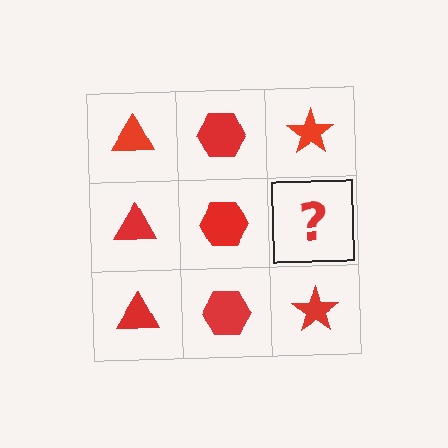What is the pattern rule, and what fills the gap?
The rule is that each column has a consistent shape. The gap should be filled with a red star.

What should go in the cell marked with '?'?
The missing cell should contain a red star.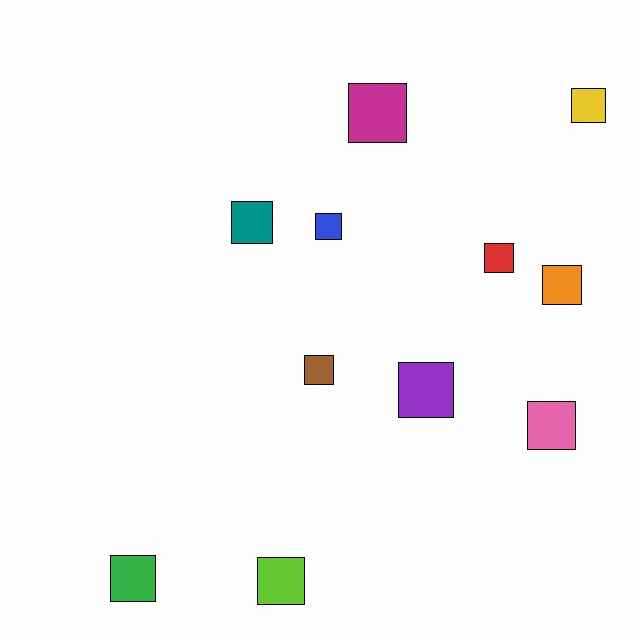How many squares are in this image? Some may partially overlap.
There are 11 squares.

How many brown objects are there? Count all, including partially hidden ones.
There is 1 brown object.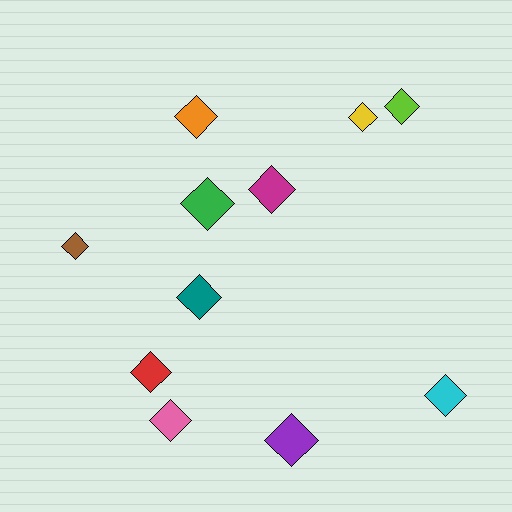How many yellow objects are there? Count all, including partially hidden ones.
There is 1 yellow object.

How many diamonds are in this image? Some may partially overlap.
There are 11 diamonds.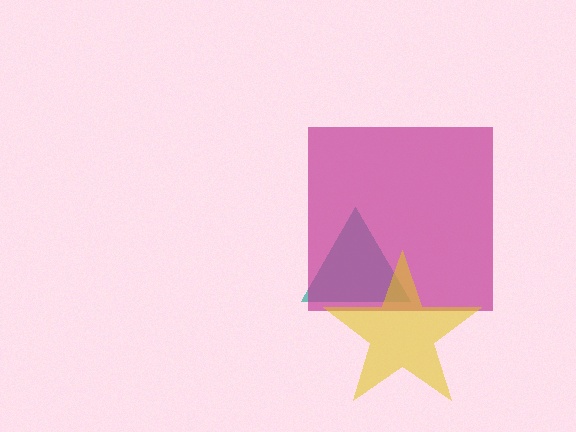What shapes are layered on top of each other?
The layered shapes are: a teal triangle, a magenta square, a yellow star.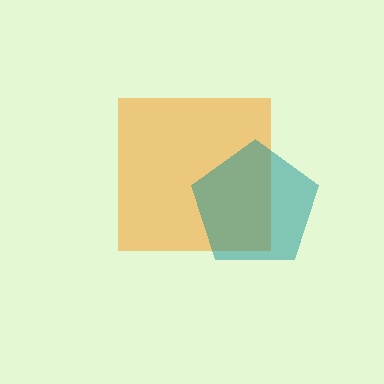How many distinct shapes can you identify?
There are 2 distinct shapes: an orange square, a teal pentagon.